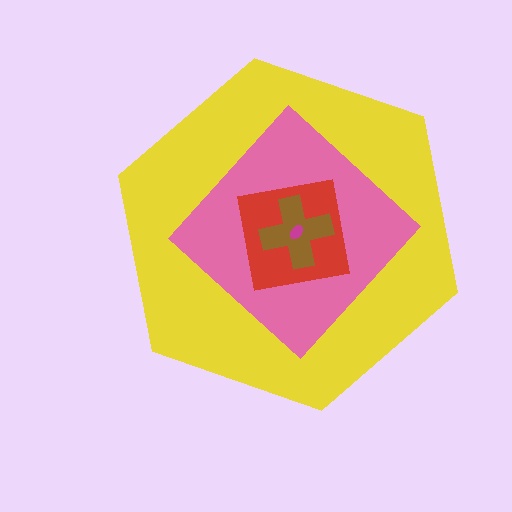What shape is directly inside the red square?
The brown cross.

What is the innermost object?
The magenta ellipse.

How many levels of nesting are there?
5.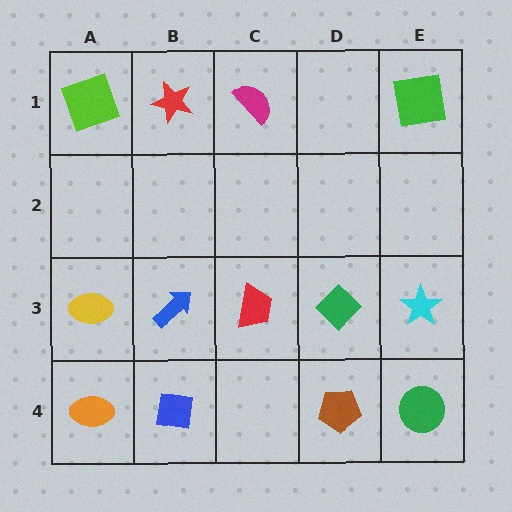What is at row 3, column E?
A cyan star.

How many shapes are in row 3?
5 shapes.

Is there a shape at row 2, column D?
No, that cell is empty.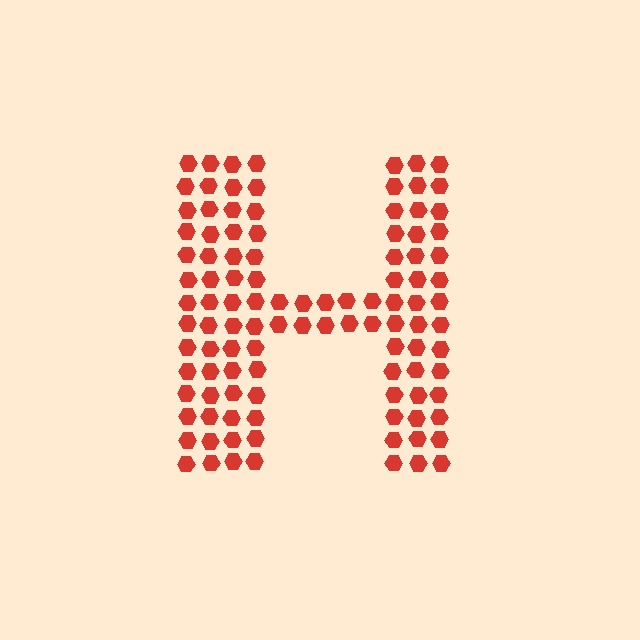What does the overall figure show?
The overall figure shows the letter H.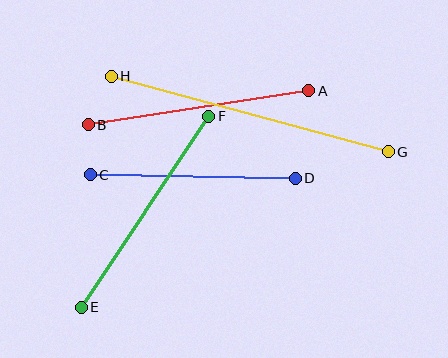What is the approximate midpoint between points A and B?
The midpoint is at approximately (199, 108) pixels.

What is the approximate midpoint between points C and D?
The midpoint is at approximately (193, 177) pixels.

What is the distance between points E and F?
The distance is approximately 230 pixels.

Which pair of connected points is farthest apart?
Points G and H are farthest apart.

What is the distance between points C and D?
The distance is approximately 205 pixels.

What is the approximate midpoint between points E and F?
The midpoint is at approximately (145, 212) pixels.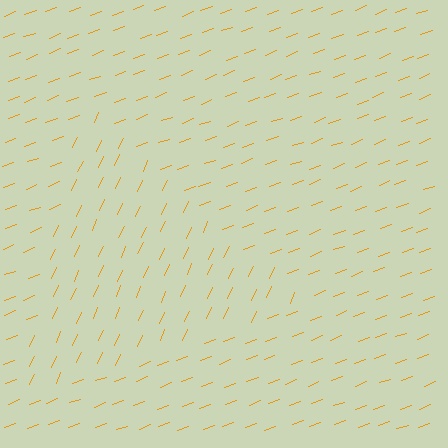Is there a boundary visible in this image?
Yes, there is a texture boundary formed by a change in line orientation.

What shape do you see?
I see a triangle.